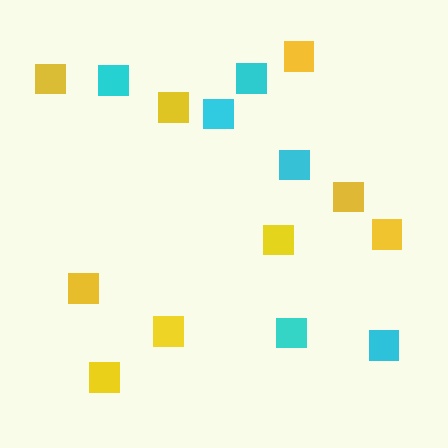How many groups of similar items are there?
There are 2 groups: one group of cyan squares (6) and one group of yellow squares (9).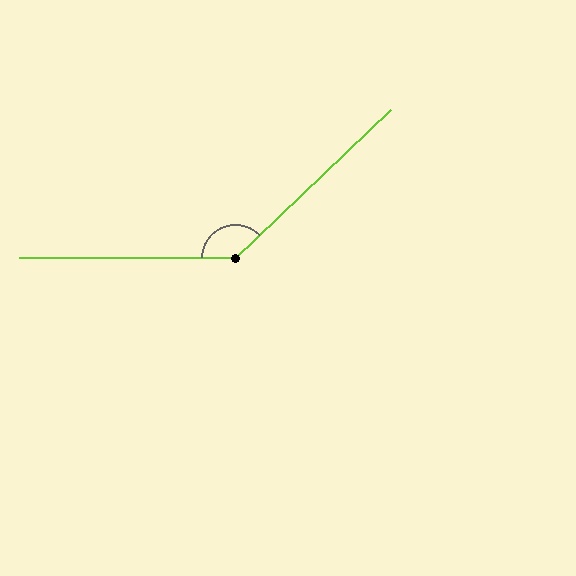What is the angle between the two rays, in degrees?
Approximately 136 degrees.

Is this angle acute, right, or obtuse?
It is obtuse.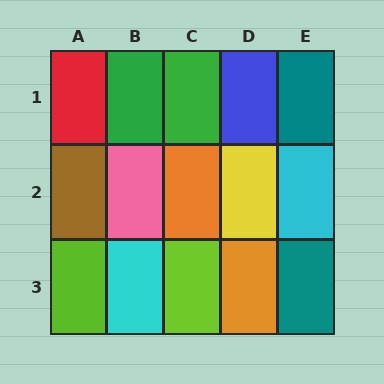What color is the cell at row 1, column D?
Blue.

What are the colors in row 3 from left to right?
Lime, cyan, lime, orange, teal.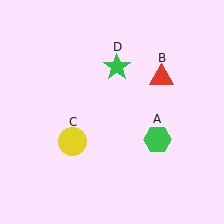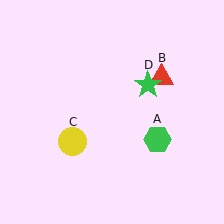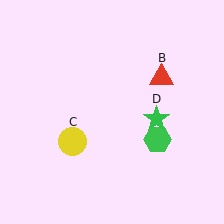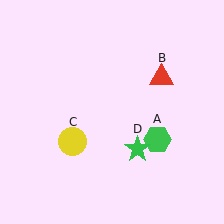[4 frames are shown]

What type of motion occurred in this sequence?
The green star (object D) rotated clockwise around the center of the scene.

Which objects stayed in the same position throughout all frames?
Green hexagon (object A) and red triangle (object B) and yellow circle (object C) remained stationary.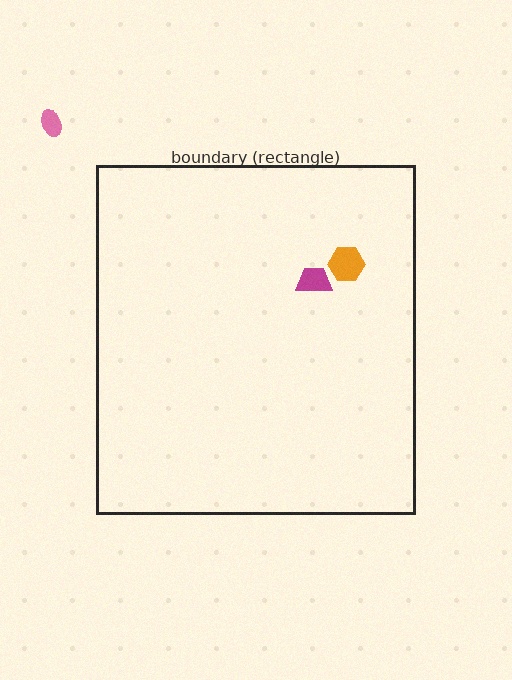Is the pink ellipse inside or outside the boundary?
Outside.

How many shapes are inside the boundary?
2 inside, 1 outside.